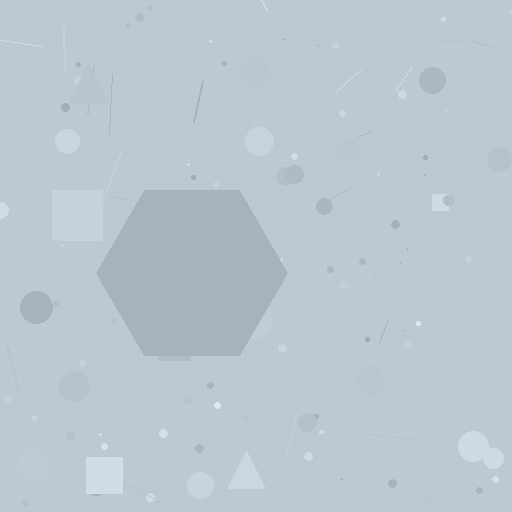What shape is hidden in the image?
A hexagon is hidden in the image.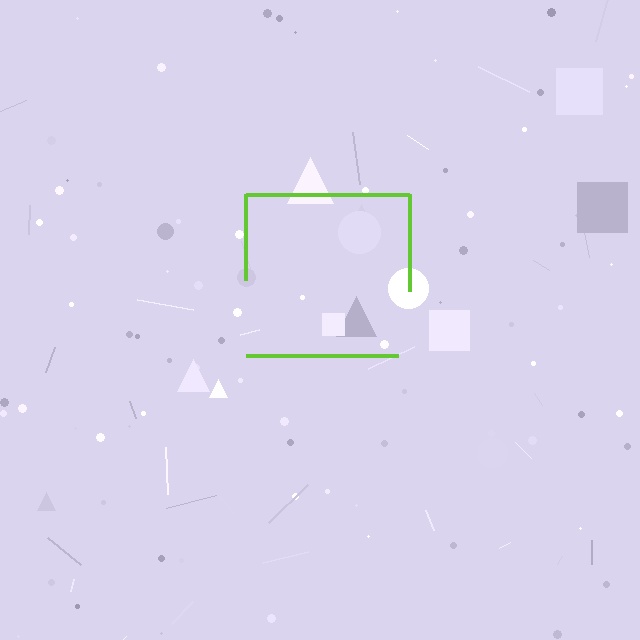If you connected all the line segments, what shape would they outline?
They would outline a square.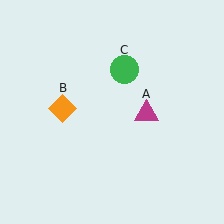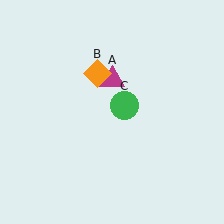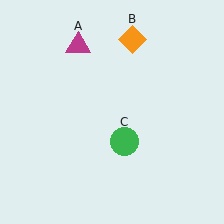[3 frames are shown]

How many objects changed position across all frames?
3 objects changed position: magenta triangle (object A), orange diamond (object B), green circle (object C).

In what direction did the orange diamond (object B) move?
The orange diamond (object B) moved up and to the right.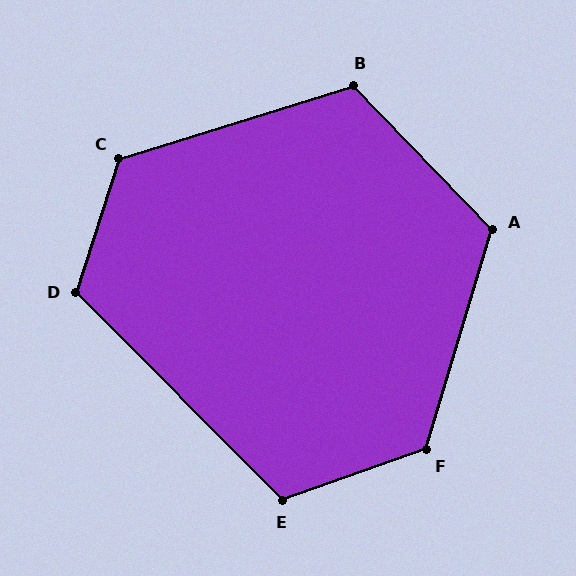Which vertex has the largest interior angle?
F, at approximately 126 degrees.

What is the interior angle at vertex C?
Approximately 125 degrees (obtuse).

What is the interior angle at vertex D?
Approximately 117 degrees (obtuse).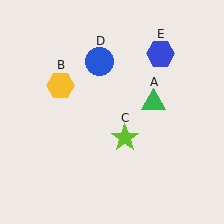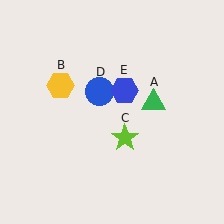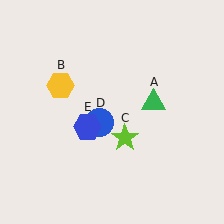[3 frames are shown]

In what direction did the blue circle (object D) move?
The blue circle (object D) moved down.